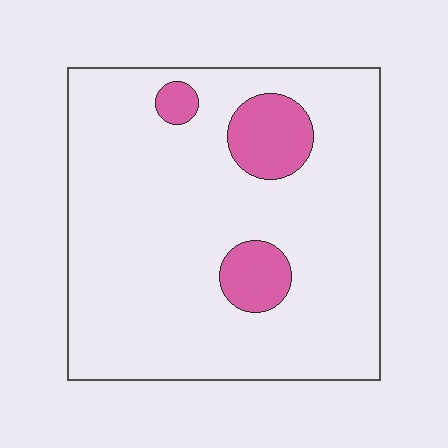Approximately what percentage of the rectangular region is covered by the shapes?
Approximately 10%.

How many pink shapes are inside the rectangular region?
3.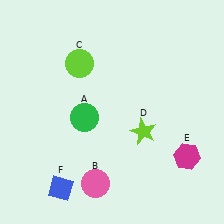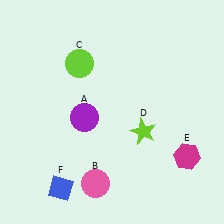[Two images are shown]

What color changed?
The circle (A) changed from green in Image 1 to purple in Image 2.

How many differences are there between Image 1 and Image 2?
There is 1 difference between the two images.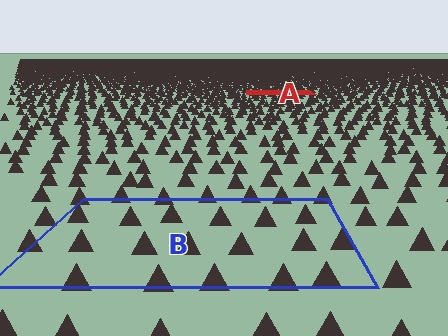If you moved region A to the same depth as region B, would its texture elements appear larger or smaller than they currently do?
They would appear larger. At a closer depth, the same texture elements are projected at a bigger on-screen size.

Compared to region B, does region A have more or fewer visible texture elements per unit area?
Region A has more texture elements per unit area — they are packed more densely because it is farther away.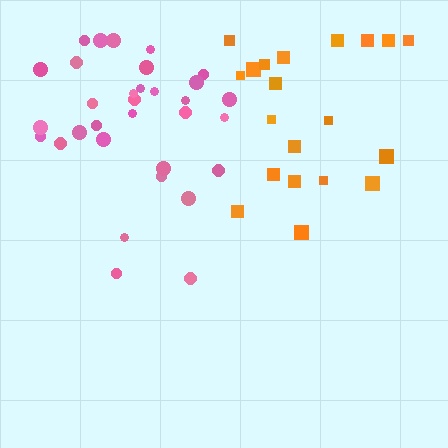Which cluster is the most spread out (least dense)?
Orange.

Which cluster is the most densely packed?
Pink.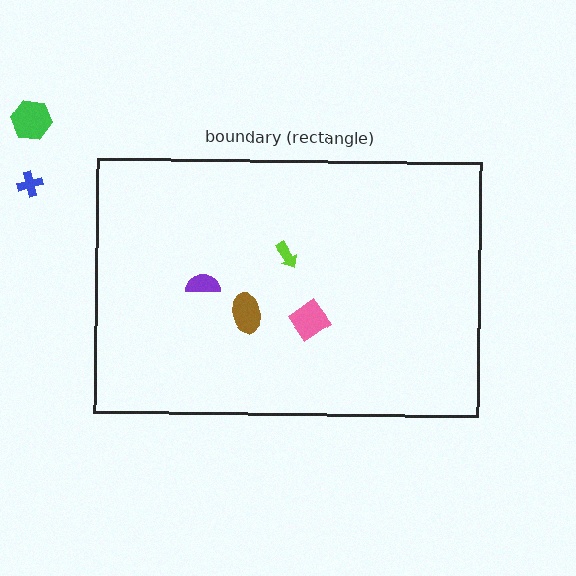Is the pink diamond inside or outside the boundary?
Inside.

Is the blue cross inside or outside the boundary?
Outside.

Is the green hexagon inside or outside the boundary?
Outside.